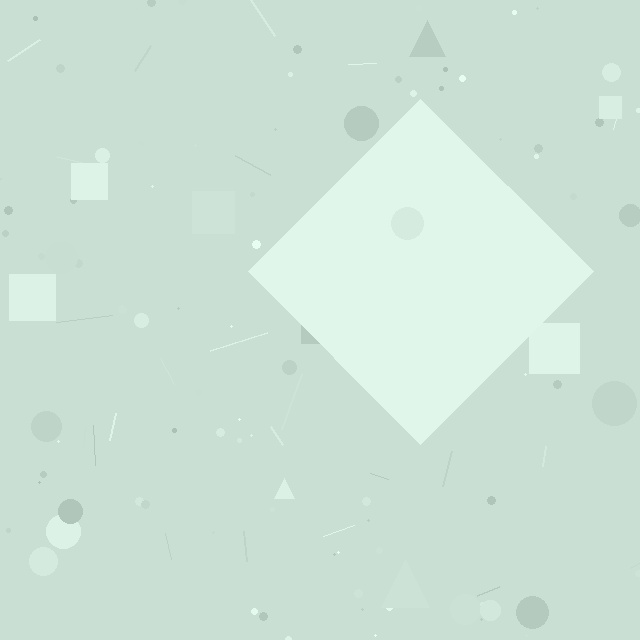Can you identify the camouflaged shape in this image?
The camouflaged shape is a diamond.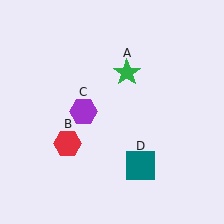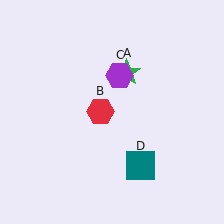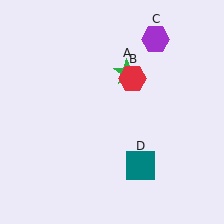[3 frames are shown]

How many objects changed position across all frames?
2 objects changed position: red hexagon (object B), purple hexagon (object C).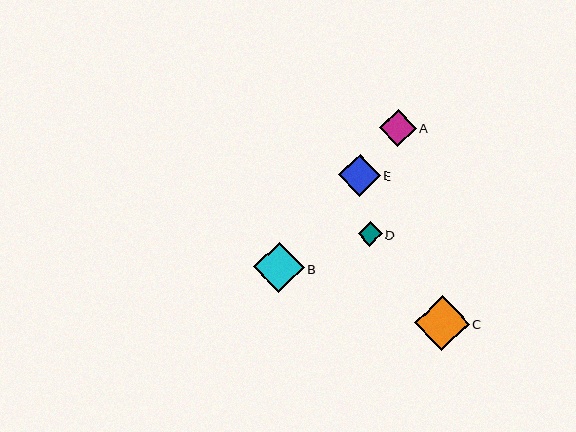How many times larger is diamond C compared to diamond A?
Diamond C is approximately 1.5 times the size of diamond A.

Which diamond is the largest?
Diamond C is the largest with a size of approximately 55 pixels.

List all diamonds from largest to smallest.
From largest to smallest: C, B, E, A, D.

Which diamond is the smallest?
Diamond D is the smallest with a size of approximately 24 pixels.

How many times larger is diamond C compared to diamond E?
Diamond C is approximately 1.3 times the size of diamond E.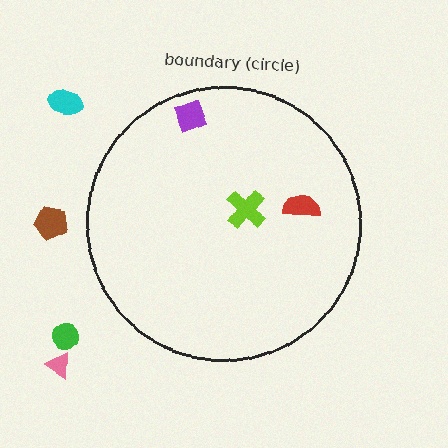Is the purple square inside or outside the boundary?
Inside.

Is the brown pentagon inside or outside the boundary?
Outside.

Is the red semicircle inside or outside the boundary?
Inside.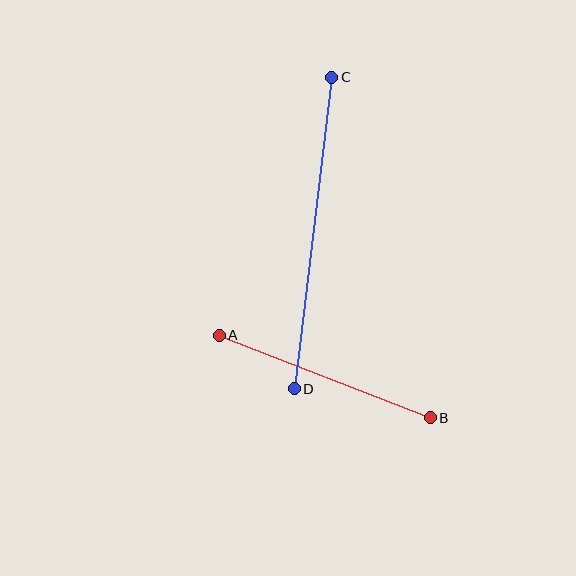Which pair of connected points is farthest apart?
Points C and D are farthest apart.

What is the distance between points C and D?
The distance is approximately 314 pixels.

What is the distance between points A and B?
The distance is approximately 227 pixels.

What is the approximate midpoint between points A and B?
The midpoint is at approximately (325, 376) pixels.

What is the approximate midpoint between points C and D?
The midpoint is at approximately (313, 233) pixels.